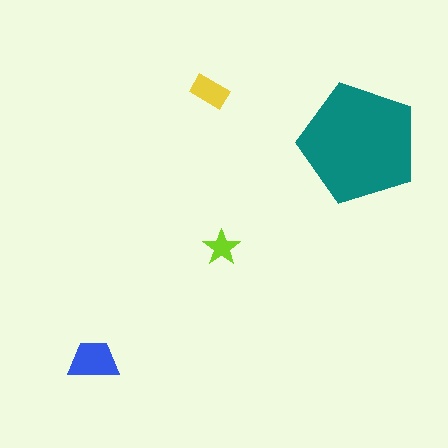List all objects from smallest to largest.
The lime star, the yellow rectangle, the blue trapezoid, the teal pentagon.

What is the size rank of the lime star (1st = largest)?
4th.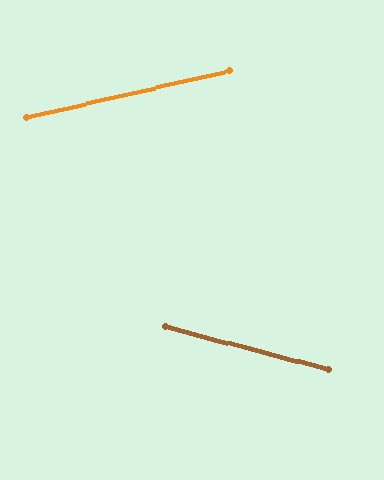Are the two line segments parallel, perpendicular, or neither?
Neither parallel nor perpendicular — they differ by about 28°.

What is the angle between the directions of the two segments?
Approximately 28 degrees.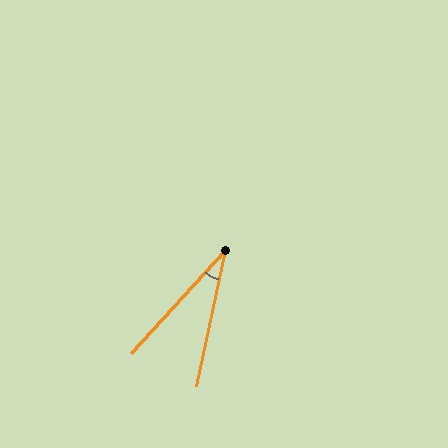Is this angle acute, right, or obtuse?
It is acute.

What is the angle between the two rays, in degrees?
Approximately 30 degrees.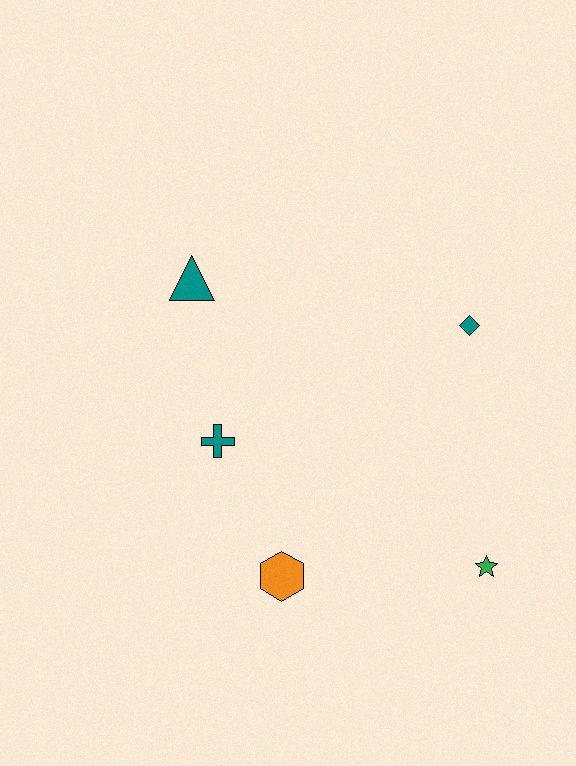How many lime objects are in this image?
There are no lime objects.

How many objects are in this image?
There are 5 objects.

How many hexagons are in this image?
There is 1 hexagon.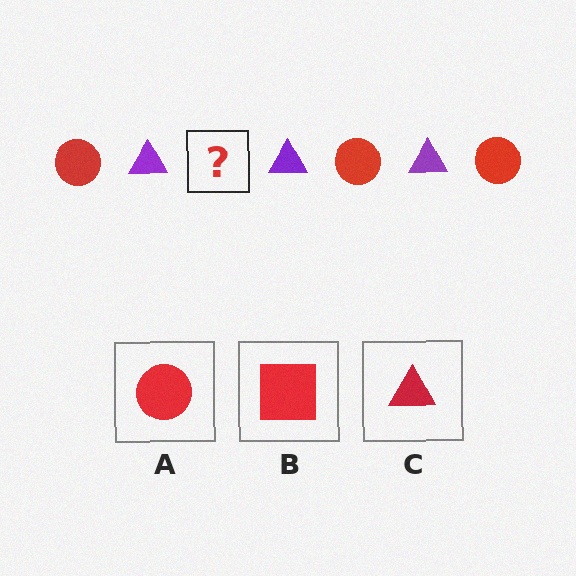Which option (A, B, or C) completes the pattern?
A.